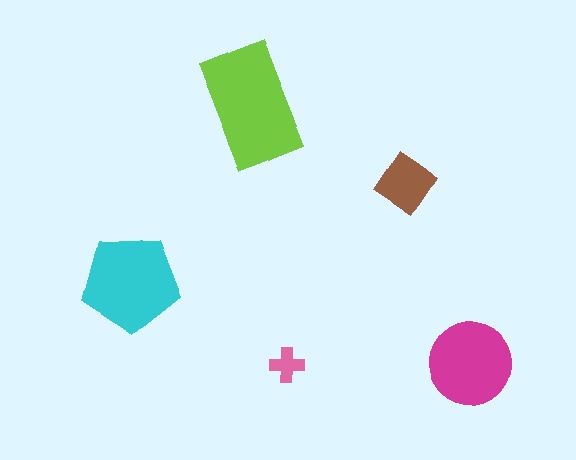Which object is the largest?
The lime rectangle.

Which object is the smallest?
The pink cross.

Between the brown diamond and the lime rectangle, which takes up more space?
The lime rectangle.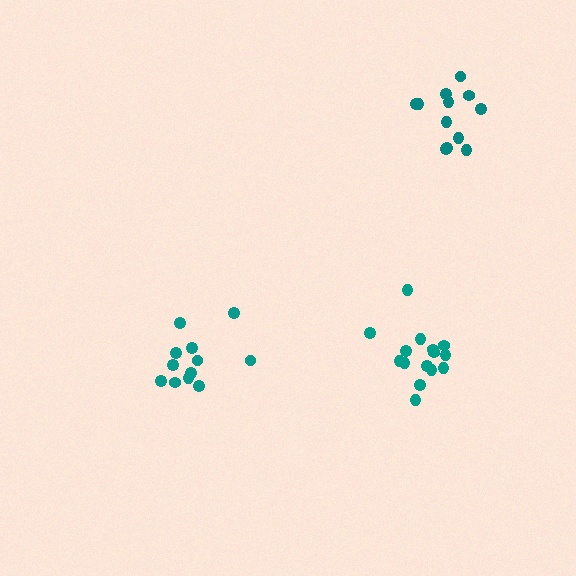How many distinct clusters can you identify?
There are 3 distinct clusters.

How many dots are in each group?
Group 1: 15 dots, Group 2: 12 dots, Group 3: 12 dots (39 total).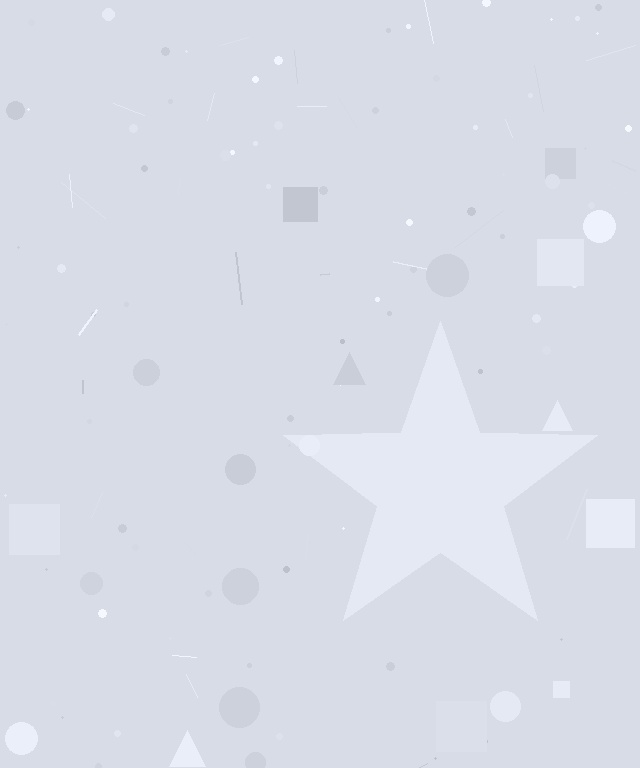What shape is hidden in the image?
A star is hidden in the image.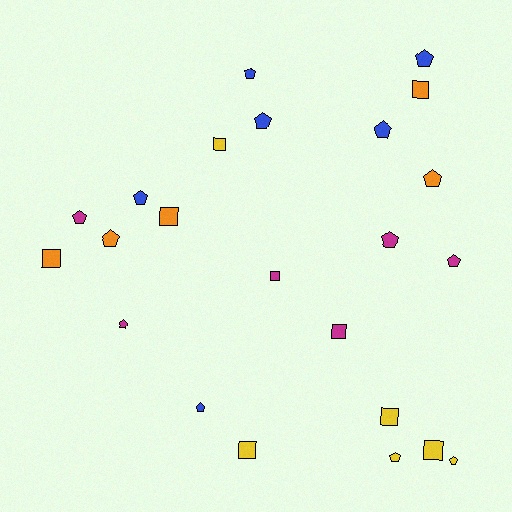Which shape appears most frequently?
Pentagon, with 14 objects.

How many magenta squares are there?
There are 2 magenta squares.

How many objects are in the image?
There are 23 objects.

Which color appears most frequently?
Magenta, with 6 objects.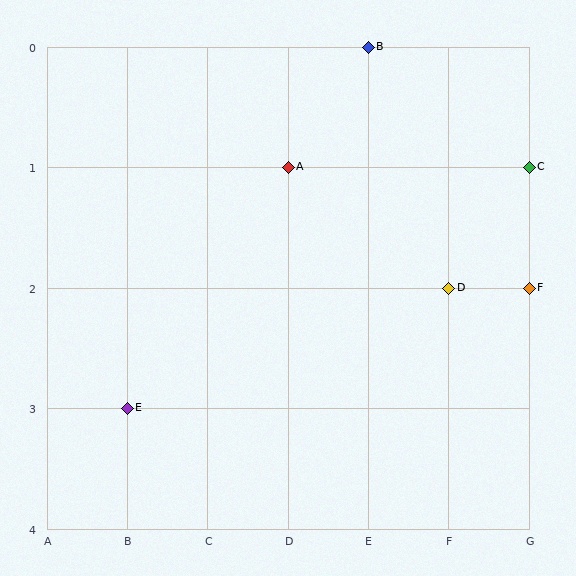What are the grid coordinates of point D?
Point D is at grid coordinates (F, 2).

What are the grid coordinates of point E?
Point E is at grid coordinates (B, 3).